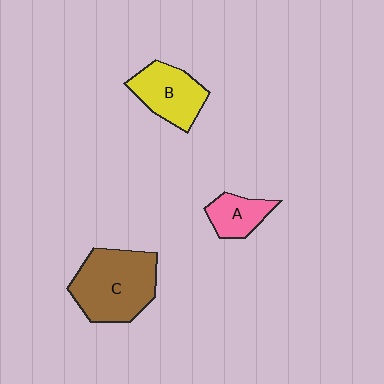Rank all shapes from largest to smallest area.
From largest to smallest: C (brown), B (yellow), A (pink).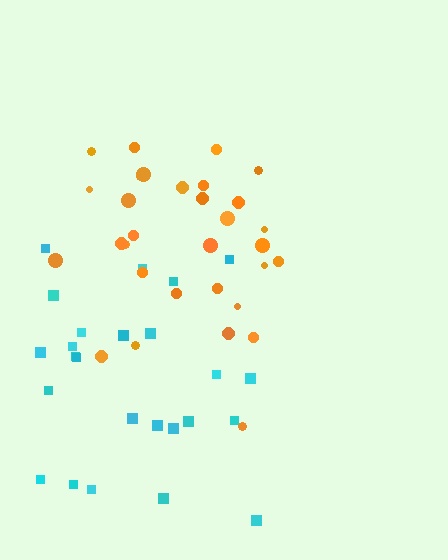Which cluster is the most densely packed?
Orange.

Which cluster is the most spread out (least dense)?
Cyan.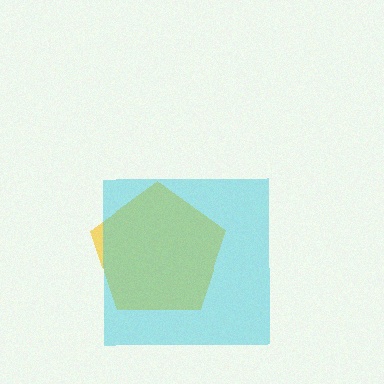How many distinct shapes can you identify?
There are 2 distinct shapes: a yellow pentagon, a cyan square.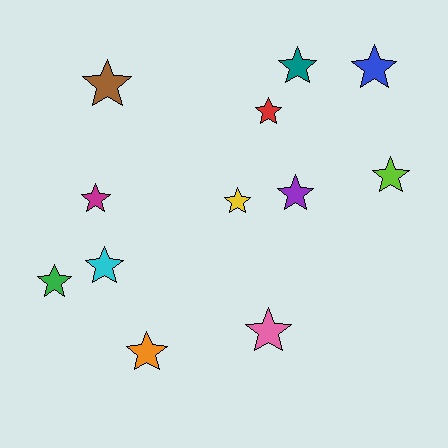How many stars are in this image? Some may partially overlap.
There are 12 stars.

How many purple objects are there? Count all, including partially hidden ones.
There is 1 purple object.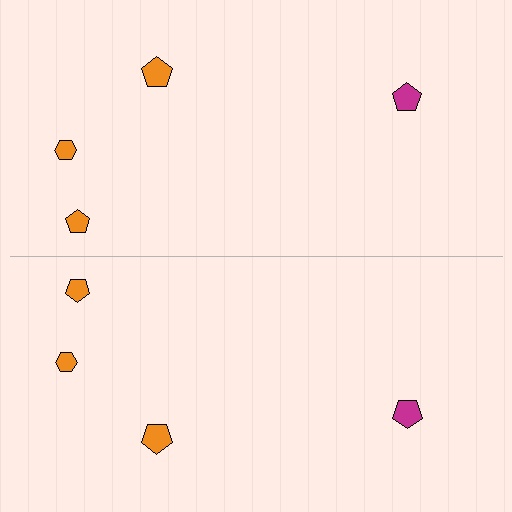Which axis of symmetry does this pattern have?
The pattern has a horizontal axis of symmetry running through the center of the image.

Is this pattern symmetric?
Yes, this pattern has bilateral (reflection) symmetry.